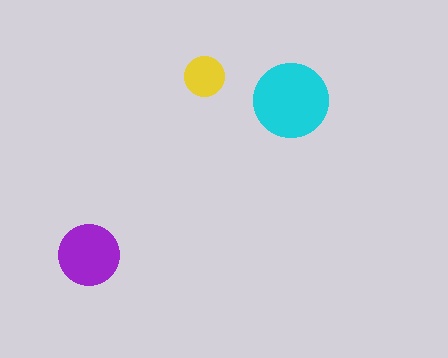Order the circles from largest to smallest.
the cyan one, the purple one, the yellow one.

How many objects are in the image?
There are 3 objects in the image.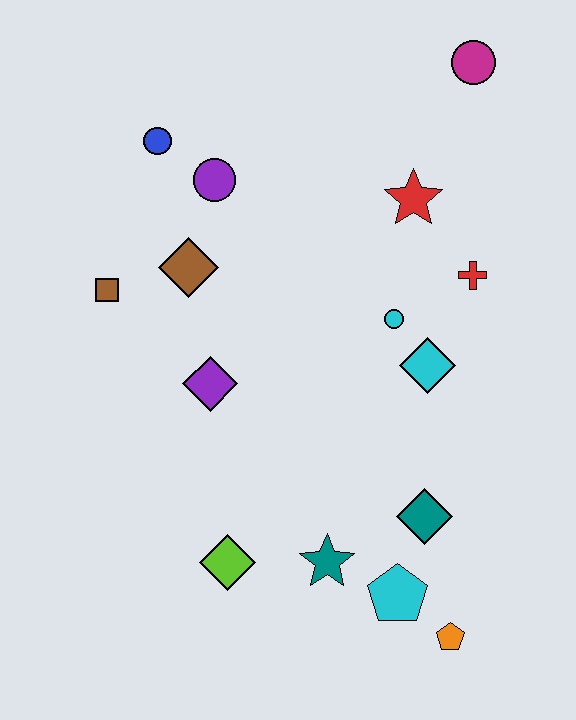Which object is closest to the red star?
The red cross is closest to the red star.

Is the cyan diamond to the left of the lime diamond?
No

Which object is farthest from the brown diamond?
The orange pentagon is farthest from the brown diamond.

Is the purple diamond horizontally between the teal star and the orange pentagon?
No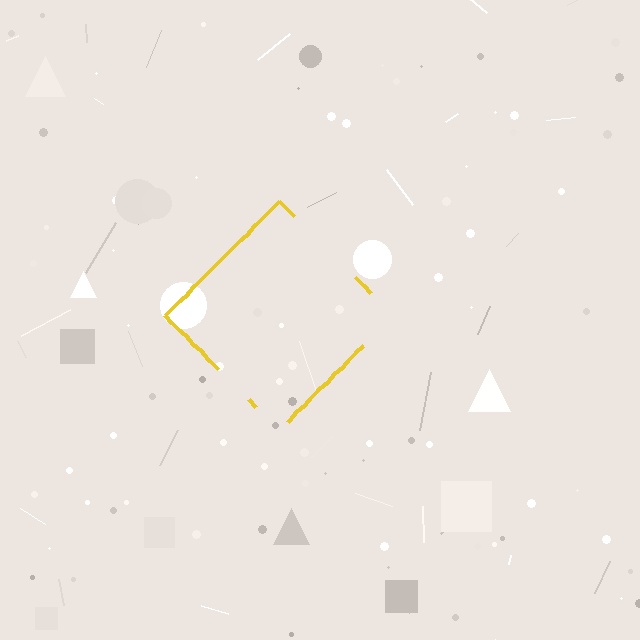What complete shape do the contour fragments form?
The contour fragments form a diamond.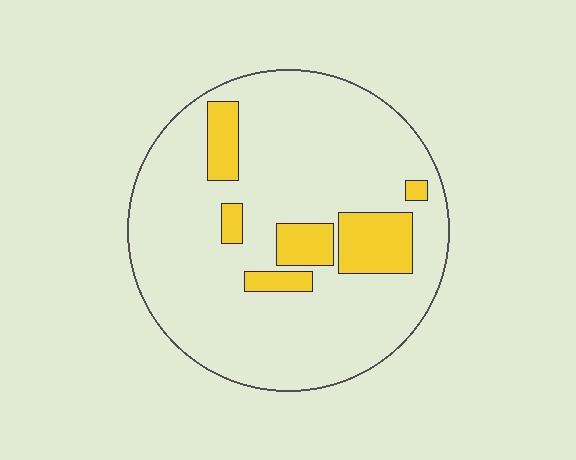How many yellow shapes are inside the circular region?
6.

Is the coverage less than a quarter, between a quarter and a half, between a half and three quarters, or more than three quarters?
Less than a quarter.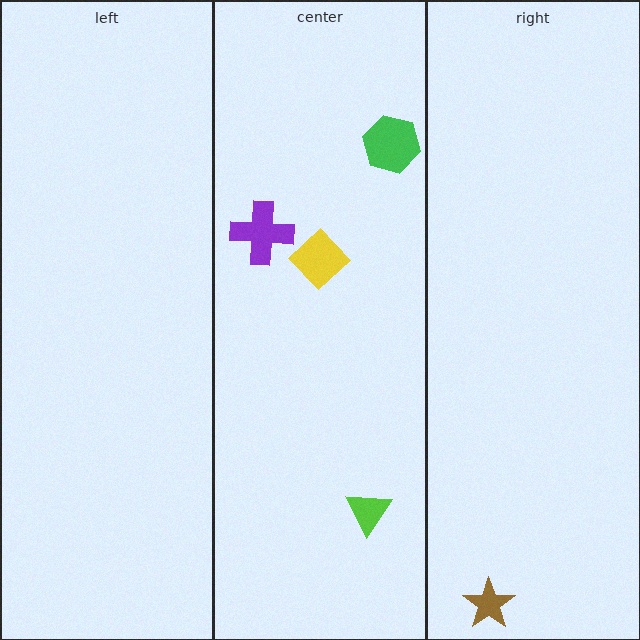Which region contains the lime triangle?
The center region.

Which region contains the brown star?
The right region.